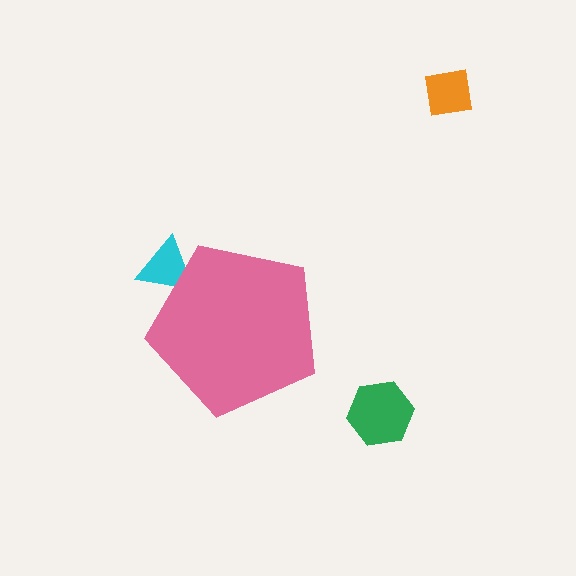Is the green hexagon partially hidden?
No, the green hexagon is fully visible.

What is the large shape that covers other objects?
A pink pentagon.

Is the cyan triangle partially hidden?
Yes, the cyan triangle is partially hidden behind the pink pentagon.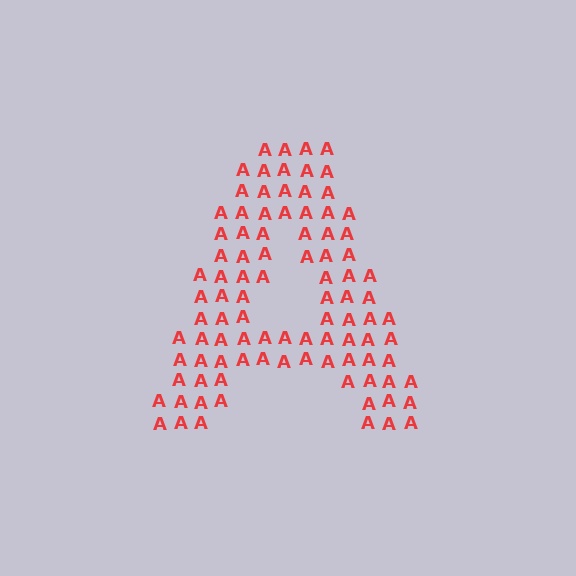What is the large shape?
The large shape is the letter A.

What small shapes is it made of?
It is made of small letter A's.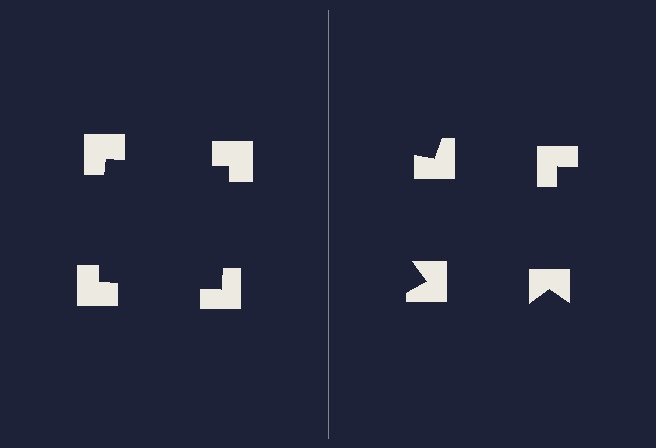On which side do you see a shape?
An illusory square appears on the left side. On the right side the wedge cuts are rotated, so no coherent shape forms.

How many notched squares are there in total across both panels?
8 — 4 on each side.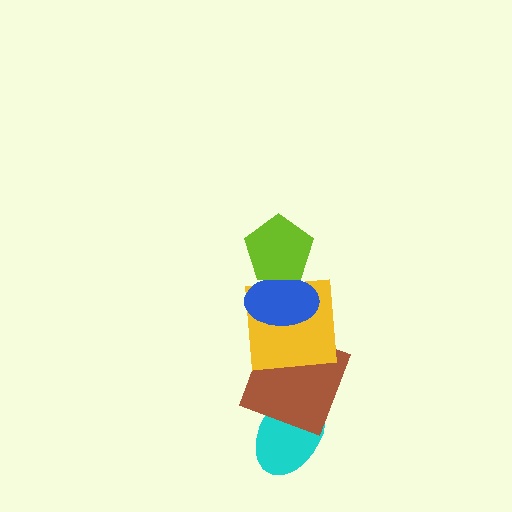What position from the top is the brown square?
The brown square is 4th from the top.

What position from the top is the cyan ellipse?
The cyan ellipse is 5th from the top.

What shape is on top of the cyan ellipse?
The brown square is on top of the cyan ellipse.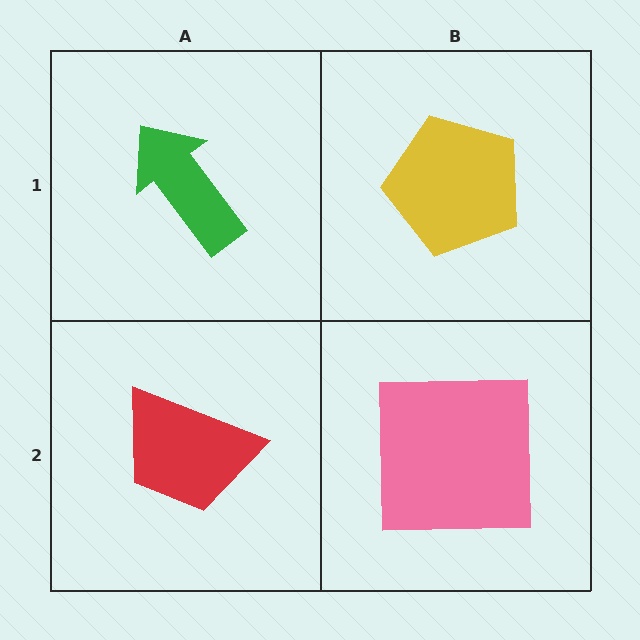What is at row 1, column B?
A yellow pentagon.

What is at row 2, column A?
A red trapezoid.